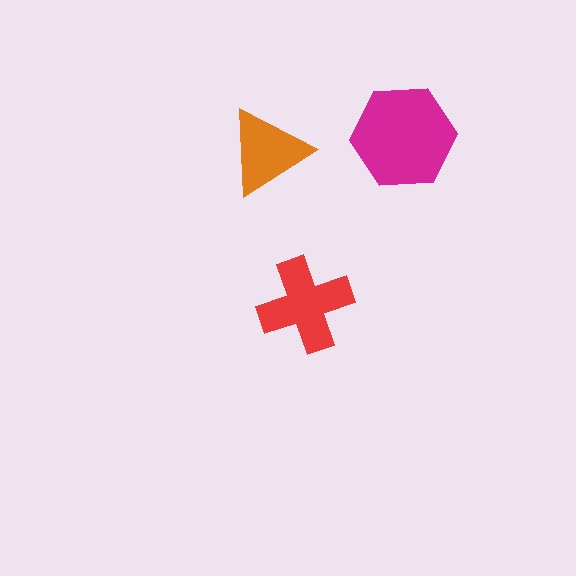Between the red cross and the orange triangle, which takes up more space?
The red cross.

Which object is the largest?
The magenta hexagon.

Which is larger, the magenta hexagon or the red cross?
The magenta hexagon.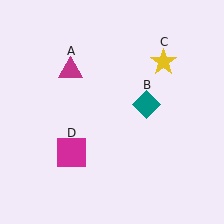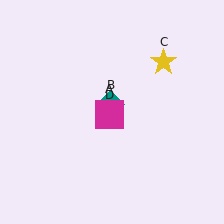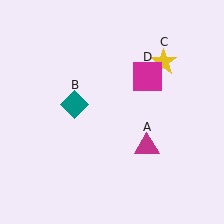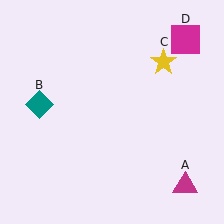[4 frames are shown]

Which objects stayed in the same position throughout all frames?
Yellow star (object C) remained stationary.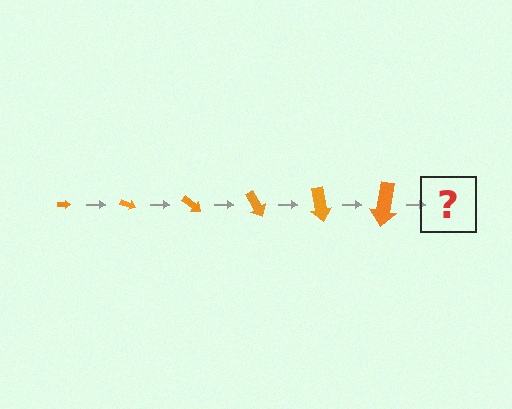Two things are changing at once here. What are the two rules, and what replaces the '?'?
The two rules are that the arrow grows larger each step and it rotates 20 degrees each step. The '?' should be an arrow, larger than the previous one and rotated 120 degrees from the start.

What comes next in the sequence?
The next element should be an arrow, larger than the previous one and rotated 120 degrees from the start.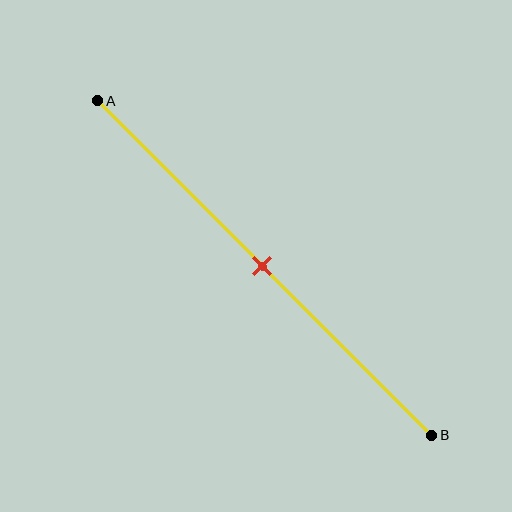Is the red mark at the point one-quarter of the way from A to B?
No, the mark is at about 50% from A, not at the 25% one-quarter point.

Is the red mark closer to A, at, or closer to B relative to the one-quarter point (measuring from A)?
The red mark is closer to point B than the one-quarter point of segment AB.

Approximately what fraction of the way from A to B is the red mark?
The red mark is approximately 50% of the way from A to B.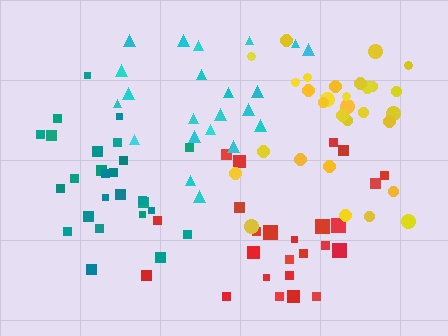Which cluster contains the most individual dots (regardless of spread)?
Yellow (30).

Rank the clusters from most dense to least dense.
teal, yellow, cyan, red.